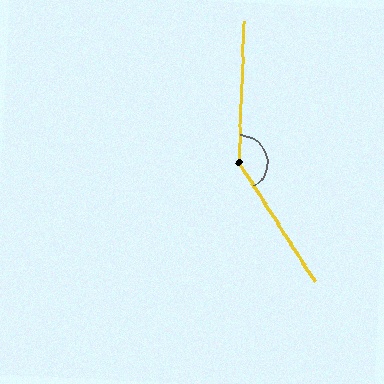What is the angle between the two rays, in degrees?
Approximately 145 degrees.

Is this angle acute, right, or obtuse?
It is obtuse.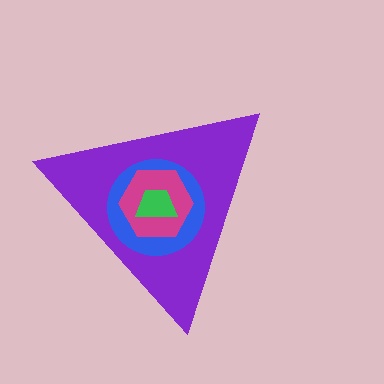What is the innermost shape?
The green trapezoid.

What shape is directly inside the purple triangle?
The blue circle.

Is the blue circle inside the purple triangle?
Yes.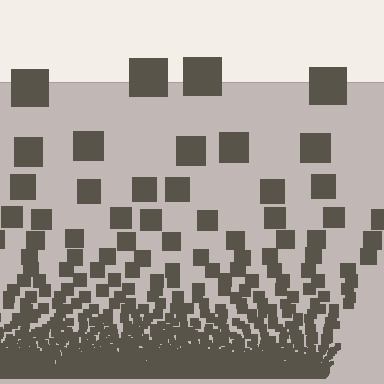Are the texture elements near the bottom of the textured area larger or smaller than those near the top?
Smaller. The gradient is inverted — elements near the bottom are smaller and denser.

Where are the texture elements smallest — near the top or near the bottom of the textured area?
Near the bottom.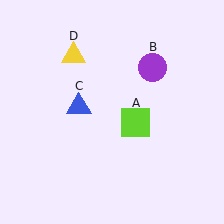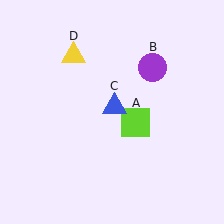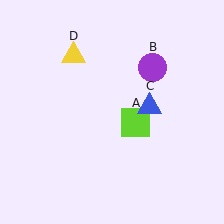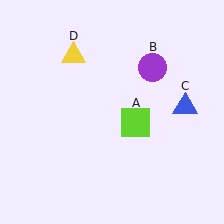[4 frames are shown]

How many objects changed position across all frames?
1 object changed position: blue triangle (object C).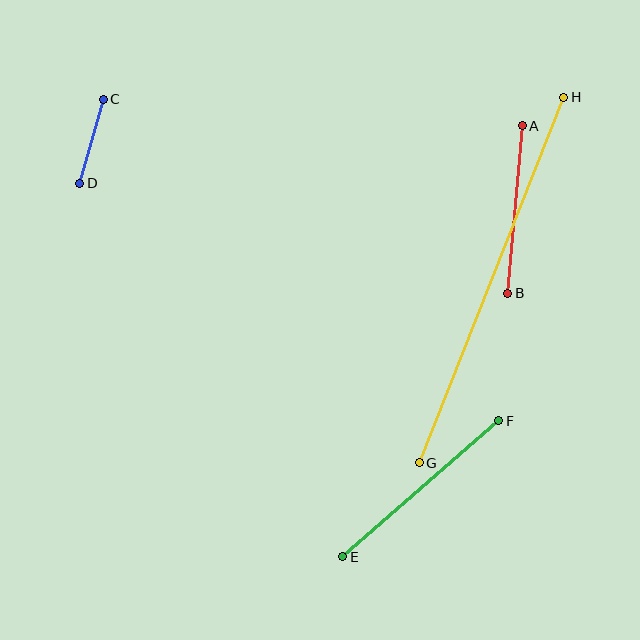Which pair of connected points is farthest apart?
Points G and H are farthest apart.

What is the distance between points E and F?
The distance is approximately 207 pixels.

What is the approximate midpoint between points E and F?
The midpoint is at approximately (421, 489) pixels.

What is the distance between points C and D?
The distance is approximately 87 pixels.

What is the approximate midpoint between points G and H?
The midpoint is at approximately (491, 280) pixels.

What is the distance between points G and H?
The distance is approximately 393 pixels.